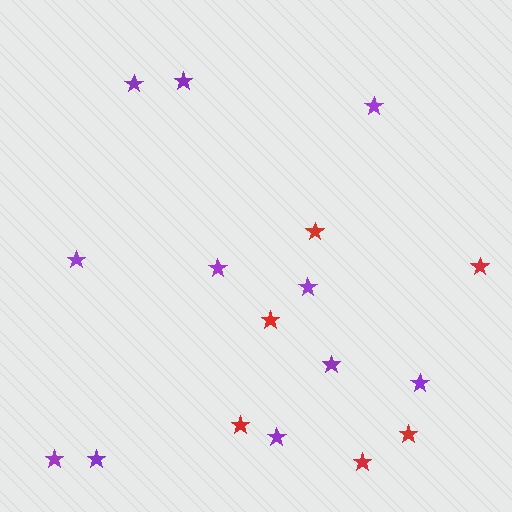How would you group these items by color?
There are 2 groups: one group of purple stars (11) and one group of red stars (6).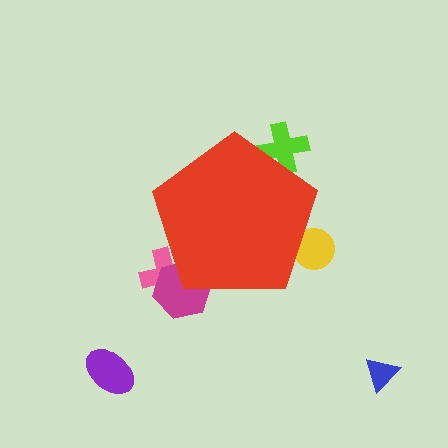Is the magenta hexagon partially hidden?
Yes, the magenta hexagon is partially hidden behind the red pentagon.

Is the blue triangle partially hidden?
No, the blue triangle is fully visible.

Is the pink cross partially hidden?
Yes, the pink cross is partially hidden behind the red pentagon.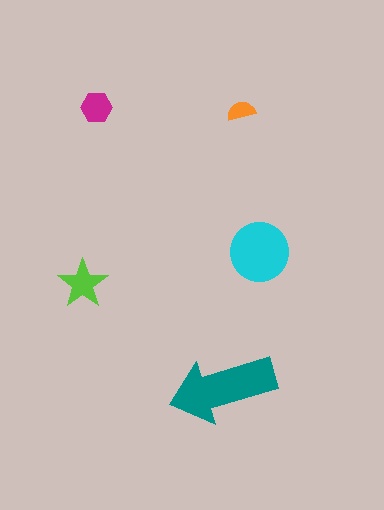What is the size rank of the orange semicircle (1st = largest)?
5th.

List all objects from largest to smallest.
The teal arrow, the cyan circle, the lime star, the magenta hexagon, the orange semicircle.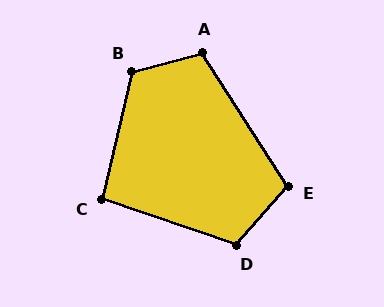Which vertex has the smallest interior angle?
C, at approximately 95 degrees.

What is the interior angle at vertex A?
Approximately 107 degrees (obtuse).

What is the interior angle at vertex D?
Approximately 113 degrees (obtuse).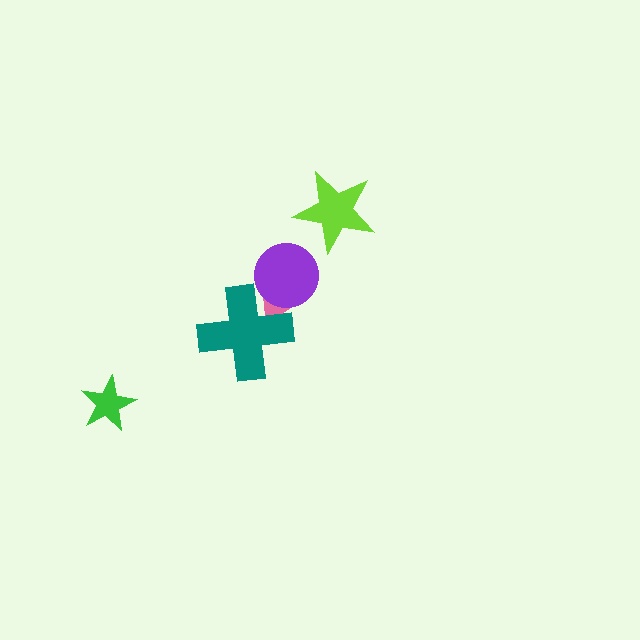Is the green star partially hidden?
No, no other shape covers it.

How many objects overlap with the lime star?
0 objects overlap with the lime star.